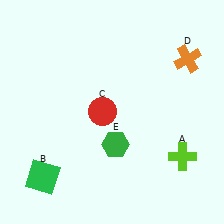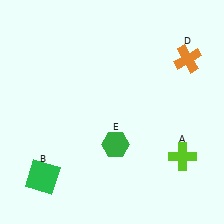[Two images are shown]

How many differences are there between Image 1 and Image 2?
There is 1 difference between the two images.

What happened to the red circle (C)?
The red circle (C) was removed in Image 2. It was in the top-left area of Image 1.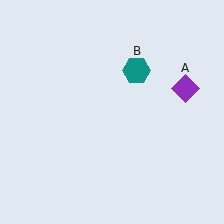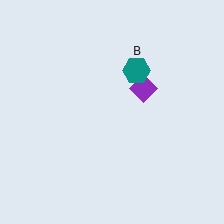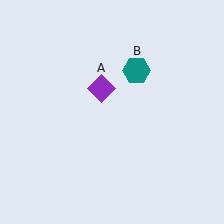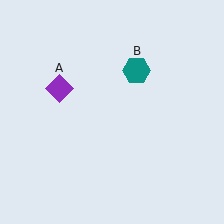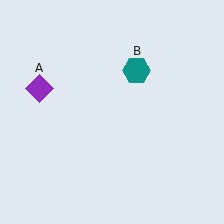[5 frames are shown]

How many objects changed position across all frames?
1 object changed position: purple diamond (object A).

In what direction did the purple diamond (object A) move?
The purple diamond (object A) moved left.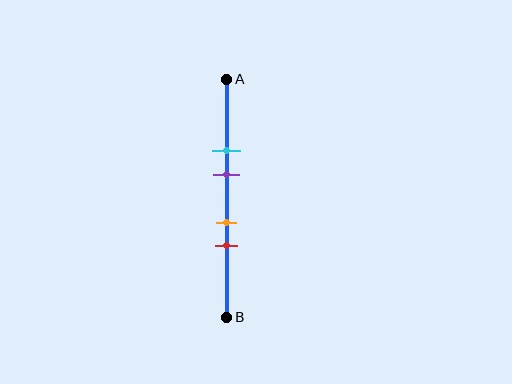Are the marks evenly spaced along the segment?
No, the marks are not evenly spaced.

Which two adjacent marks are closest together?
The orange and red marks are the closest adjacent pair.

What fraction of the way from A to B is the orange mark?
The orange mark is approximately 60% (0.6) of the way from A to B.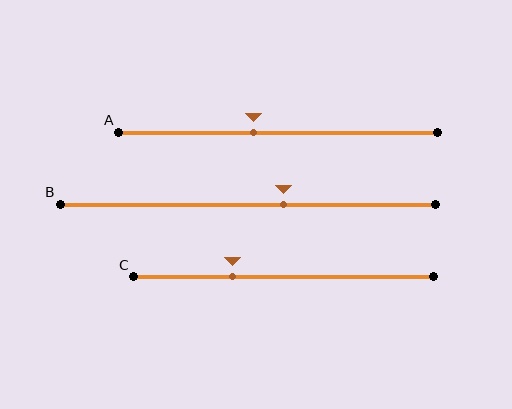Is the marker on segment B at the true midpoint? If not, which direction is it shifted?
No, the marker on segment B is shifted to the right by about 10% of the segment length.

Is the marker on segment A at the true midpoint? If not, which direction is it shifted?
No, the marker on segment A is shifted to the left by about 8% of the segment length.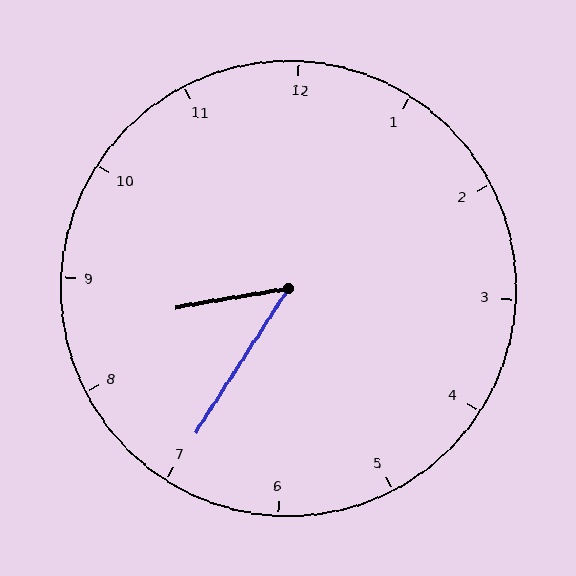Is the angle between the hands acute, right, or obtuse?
It is acute.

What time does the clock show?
8:35.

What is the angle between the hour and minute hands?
Approximately 48 degrees.